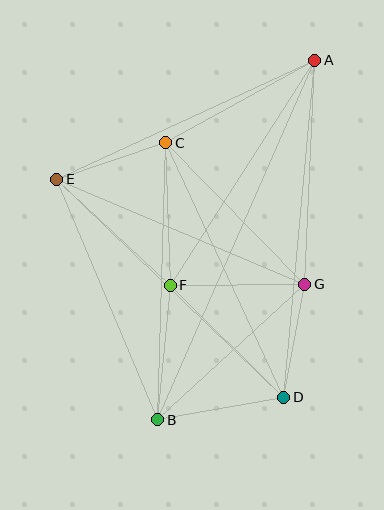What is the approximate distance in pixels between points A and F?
The distance between A and F is approximately 267 pixels.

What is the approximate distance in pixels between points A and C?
The distance between A and C is approximately 170 pixels.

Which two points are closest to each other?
Points C and E are closest to each other.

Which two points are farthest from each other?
Points A and B are farthest from each other.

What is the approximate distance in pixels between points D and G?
The distance between D and G is approximately 115 pixels.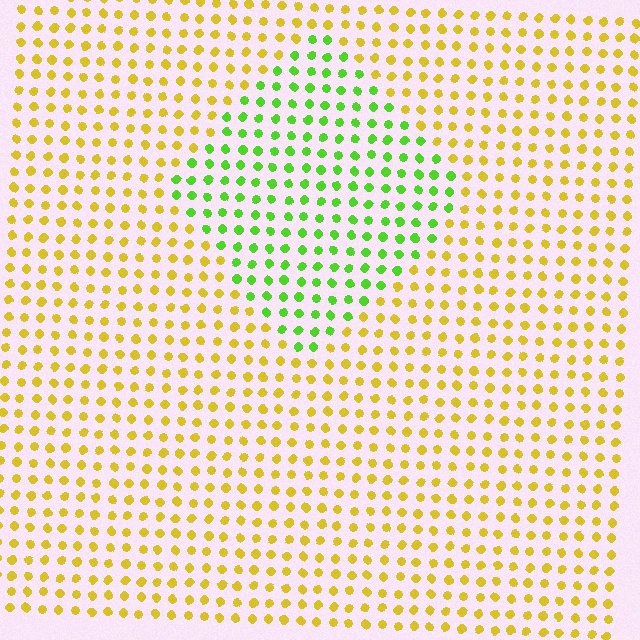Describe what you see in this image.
The image is filled with small yellow elements in a uniform arrangement. A diamond-shaped region is visible where the elements are tinted to a slightly different hue, forming a subtle color boundary.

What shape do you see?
I see a diamond.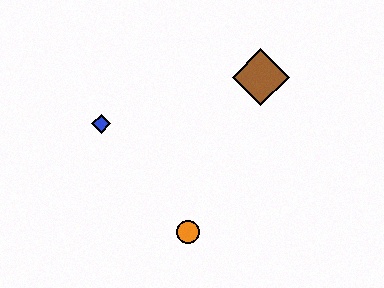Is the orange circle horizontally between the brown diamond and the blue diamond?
Yes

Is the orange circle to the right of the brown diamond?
No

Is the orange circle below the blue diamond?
Yes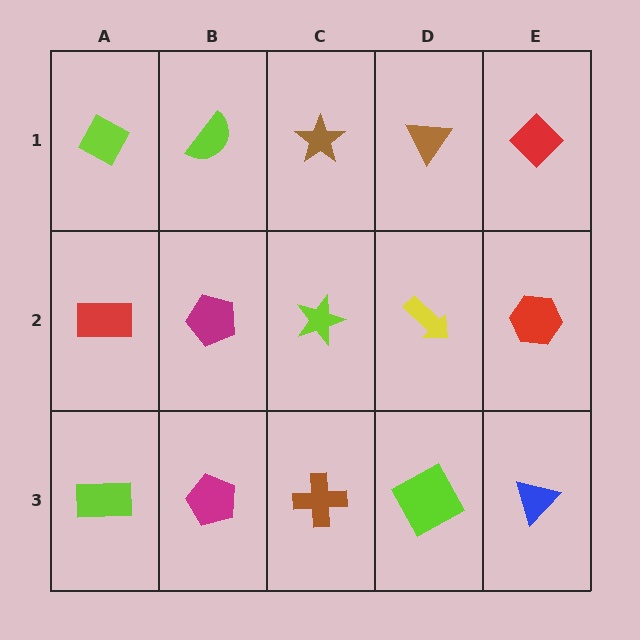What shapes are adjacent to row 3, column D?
A yellow arrow (row 2, column D), a brown cross (row 3, column C), a blue triangle (row 3, column E).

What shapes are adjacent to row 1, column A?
A red rectangle (row 2, column A), a lime semicircle (row 1, column B).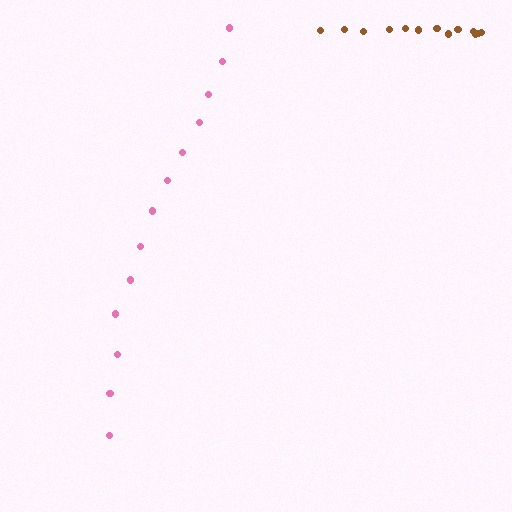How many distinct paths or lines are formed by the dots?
There are 2 distinct paths.